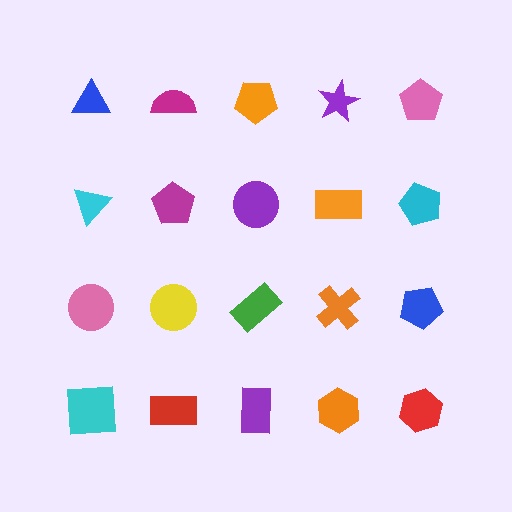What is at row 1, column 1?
A blue triangle.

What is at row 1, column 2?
A magenta semicircle.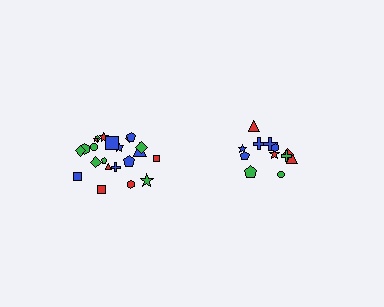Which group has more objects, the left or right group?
The left group.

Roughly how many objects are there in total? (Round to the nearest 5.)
Roughly 35 objects in total.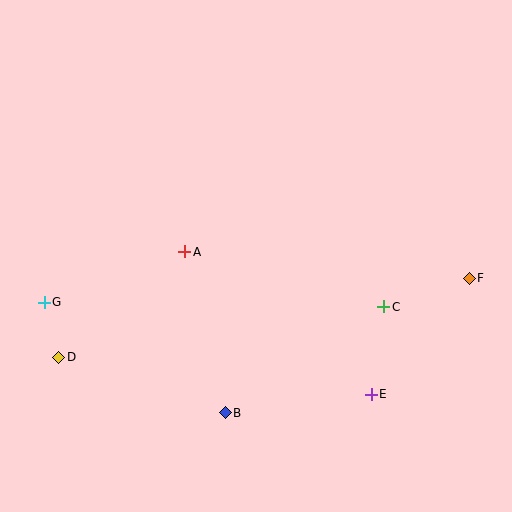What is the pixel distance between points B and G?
The distance between B and G is 212 pixels.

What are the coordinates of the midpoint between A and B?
The midpoint between A and B is at (205, 332).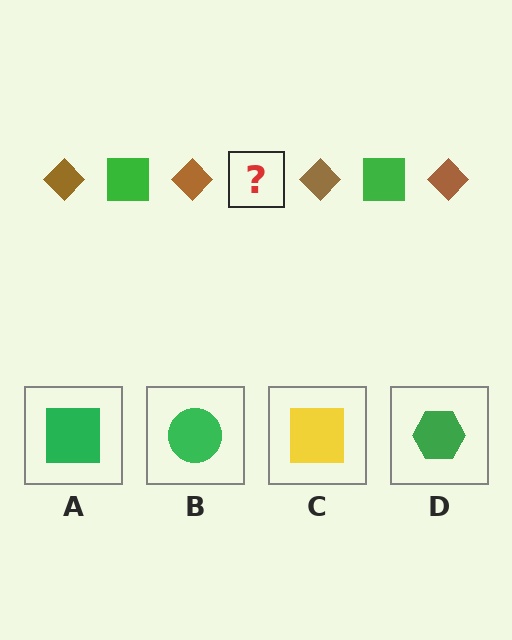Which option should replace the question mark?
Option A.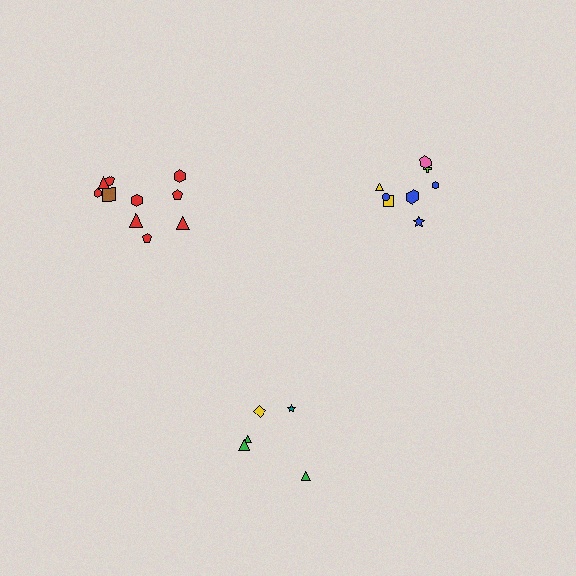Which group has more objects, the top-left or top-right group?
The top-left group.